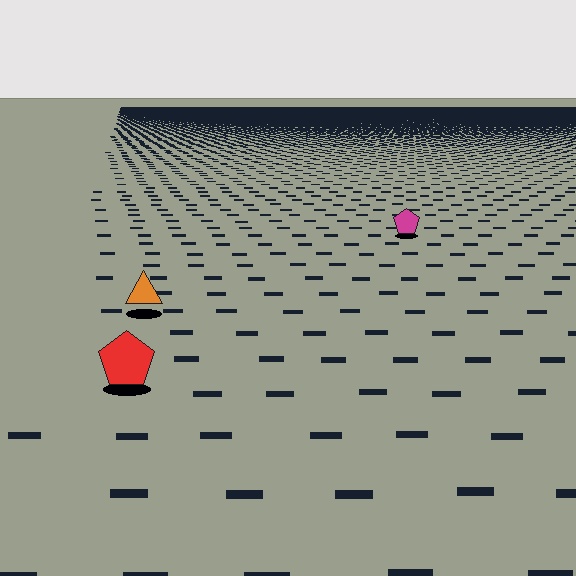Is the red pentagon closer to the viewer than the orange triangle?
Yes. The red pentagon is closer — you can tell from the texture gradient: the ground texture is coarser near it.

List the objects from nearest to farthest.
From nearest to farthest: the red pentagon, the orange triangle, the magenta pentagon.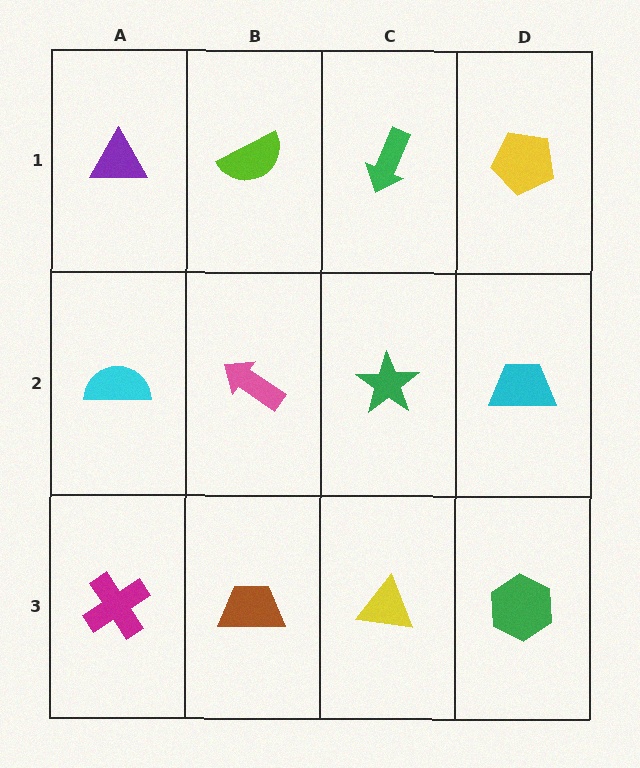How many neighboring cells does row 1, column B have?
3.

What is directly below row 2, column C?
A yellow triangle.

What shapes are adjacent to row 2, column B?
A lime semicircle (row 1, column B), a brown trapezoid (row 3, column B), a cyan semicircle (row 2, column A), a green star (row 2, column C).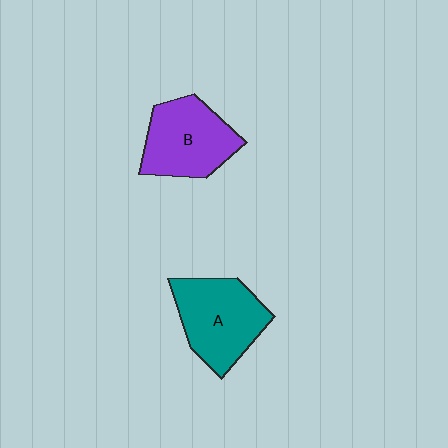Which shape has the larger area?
Shape A (teal).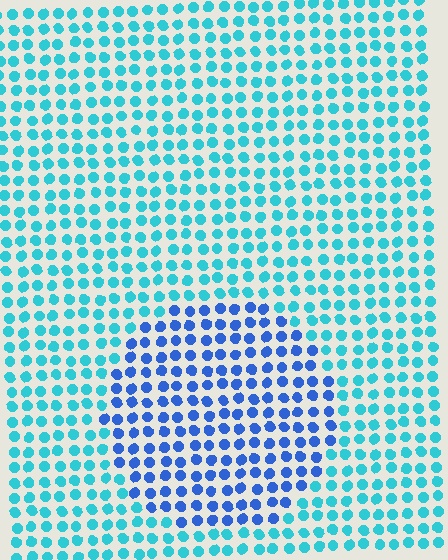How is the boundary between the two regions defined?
The boundary is defined purely by a slight shift in hue (about 37 degrees). Spacing, size, and orientation are identical on both sides.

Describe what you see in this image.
The image is filled with small cyan elements in a uniform arrangement. A circle-shaped region is visible where the elements are tinted to a slightly different hue, forming a subtle color boundary.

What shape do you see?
I see a circle.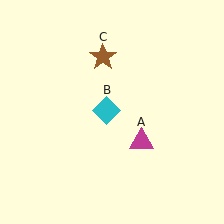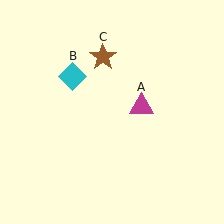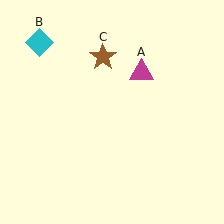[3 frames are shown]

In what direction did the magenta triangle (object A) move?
The magenta triangle (object A) moved up.